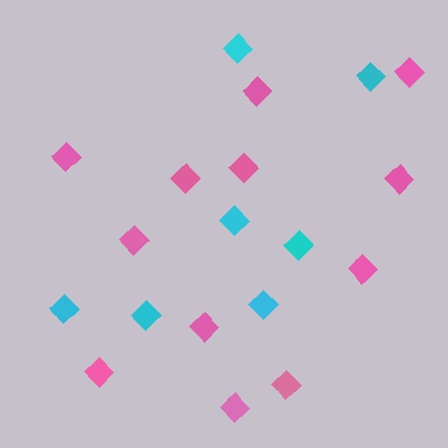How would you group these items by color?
There are 2 groups: one group of cyan diamonds (7) and one group of pink diamonds (12).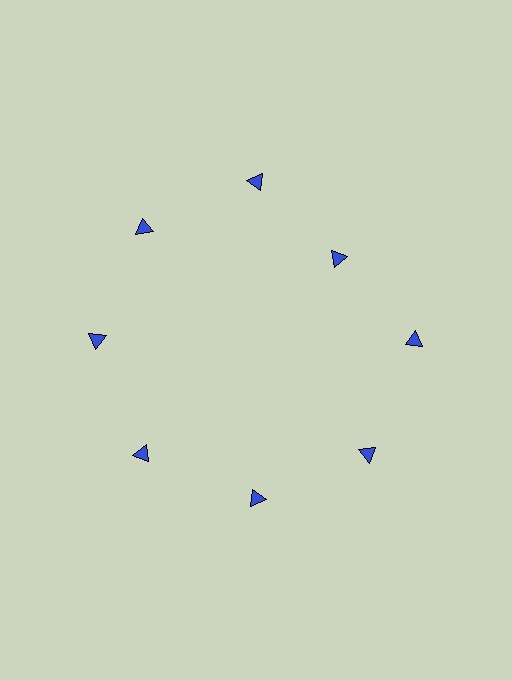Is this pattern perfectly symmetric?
No. The 8 blue triangles are arranged in a ring, but one element near the 2 o'clock position is pulled inward toward the center, breaking the 8-fold rotational symmetry.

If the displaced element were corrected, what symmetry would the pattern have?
It would have 8-fold rotational symmetry — the pattern would map onto itself every 45 degrees.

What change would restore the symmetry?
The symmetry would be restored by moving it outward, back onto the ring so that all 8 triangles sit at equal angles and equal distance from the center.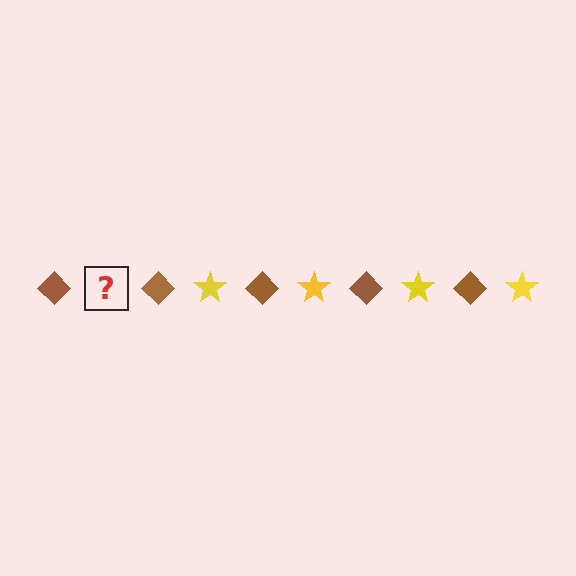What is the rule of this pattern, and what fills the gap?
The rule is that the pattern alternates between brown diamond and yellow star. The gap should be filled with a yellow star.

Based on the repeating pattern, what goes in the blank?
The blank should be a yellow star.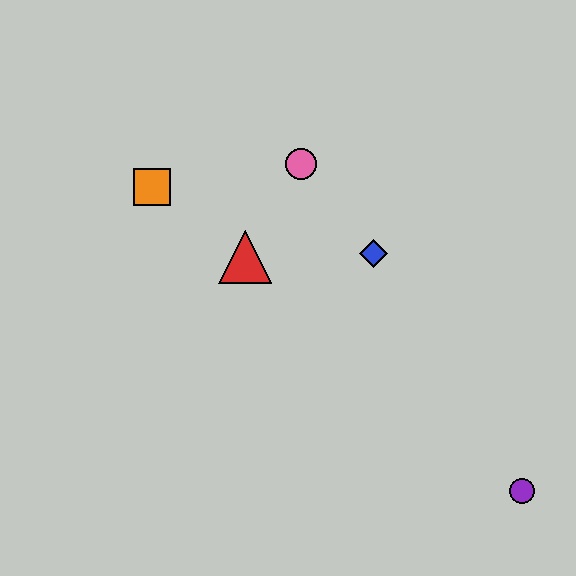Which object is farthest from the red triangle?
The purple circle is farthest from the red triangle.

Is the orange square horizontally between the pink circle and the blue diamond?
No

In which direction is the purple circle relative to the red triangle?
The purple circle is to the right of the red triangle.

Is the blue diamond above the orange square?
No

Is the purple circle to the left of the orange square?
No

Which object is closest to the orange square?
The red triangle is closest to the orange square.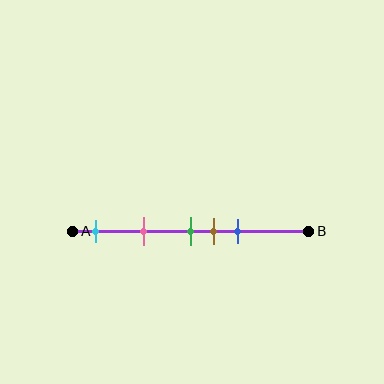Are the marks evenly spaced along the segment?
No, the marks are not evenly spaced.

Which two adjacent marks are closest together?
The green and brown marks are the closest adjacent pair.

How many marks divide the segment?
There are 5 marks dividing the segment.